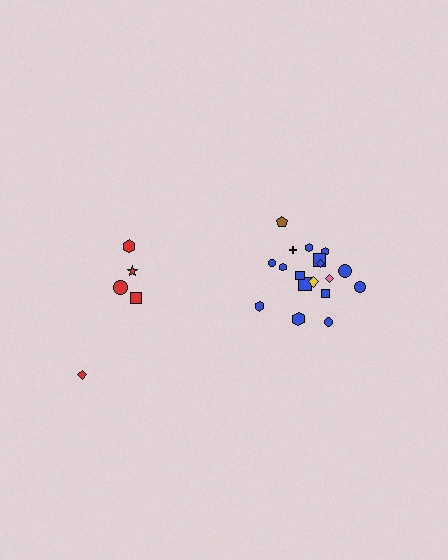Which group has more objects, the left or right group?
The right group.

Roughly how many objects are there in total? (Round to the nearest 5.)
Roughly 25 objects in total.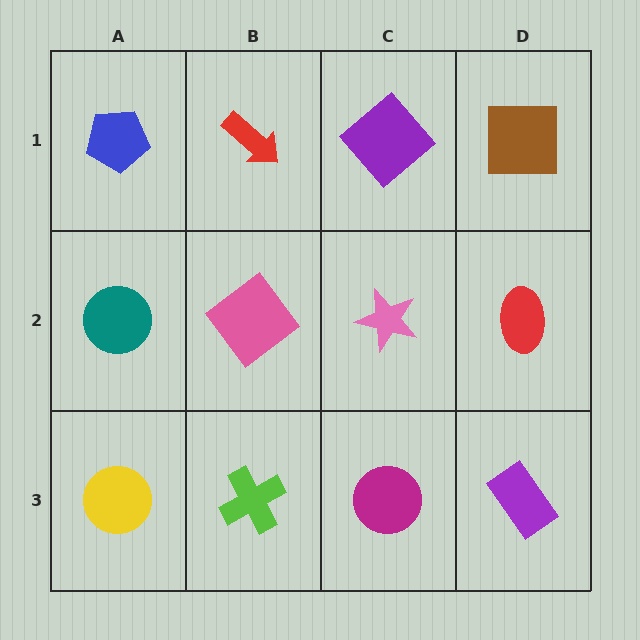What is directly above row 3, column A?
A teal circle.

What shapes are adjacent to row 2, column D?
A brown square (row 1, column D), a purple rectangle (row 3, column D), a pink star (row 2, column C).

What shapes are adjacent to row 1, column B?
A pink diamond (row 2, column B), a blue pentagon (row 1, column A), a purple diamond (row 1, column C).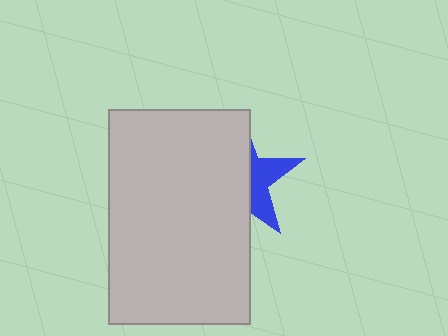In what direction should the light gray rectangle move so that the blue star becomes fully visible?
The light gray rectangle should move left. That is the shortest direction to clear the overlap and leave the blue star fully visible.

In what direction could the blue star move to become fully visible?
The blue star could move right. That would shift it out from behind the light gray rectangle entirely.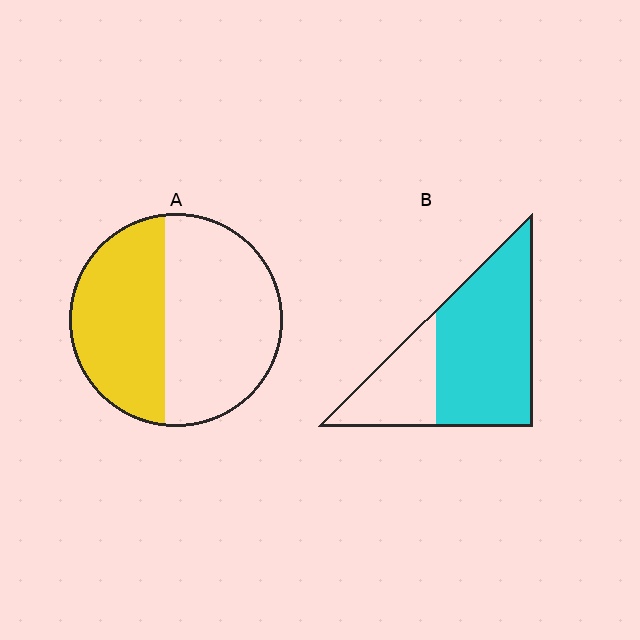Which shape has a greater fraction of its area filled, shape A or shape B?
Shape B.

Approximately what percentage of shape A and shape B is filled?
A is approximately 45% and B is approximately 70%.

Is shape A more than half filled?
No.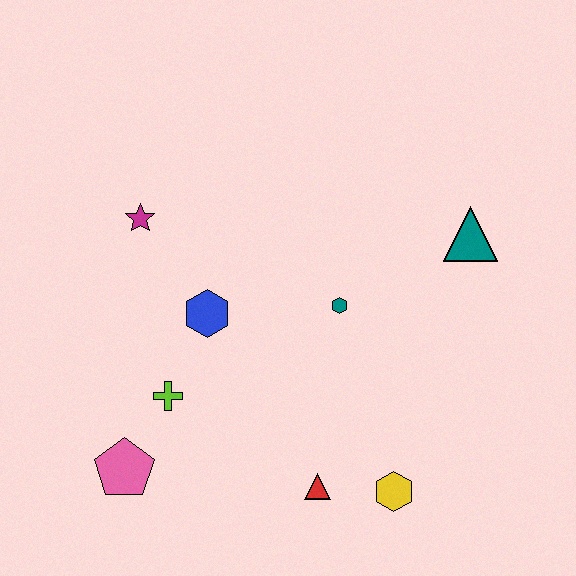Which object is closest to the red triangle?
The yellow hexagon is closest to the red triangle.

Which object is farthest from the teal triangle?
The pink pentagon is farthest from the teal triangle.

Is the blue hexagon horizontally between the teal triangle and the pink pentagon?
Yes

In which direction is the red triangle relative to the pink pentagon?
The red triangle is to the right of the pink pentagon.